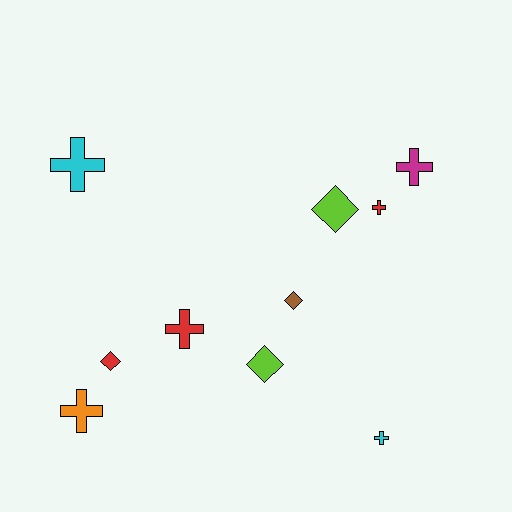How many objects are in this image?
There are 10 objects.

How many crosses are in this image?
There are 6 crosses.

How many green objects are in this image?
There are no green objects.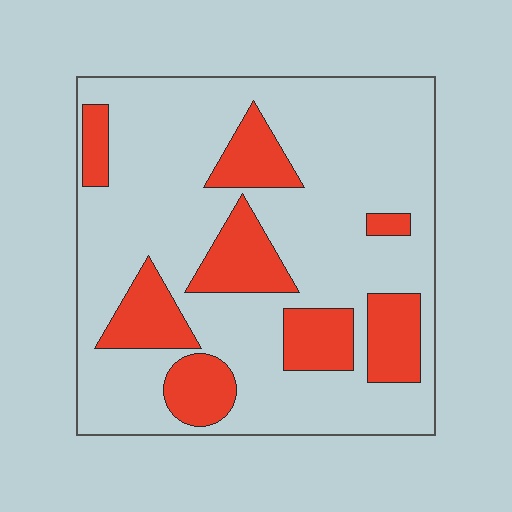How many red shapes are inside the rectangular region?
8.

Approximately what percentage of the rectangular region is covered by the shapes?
Approximately 25%.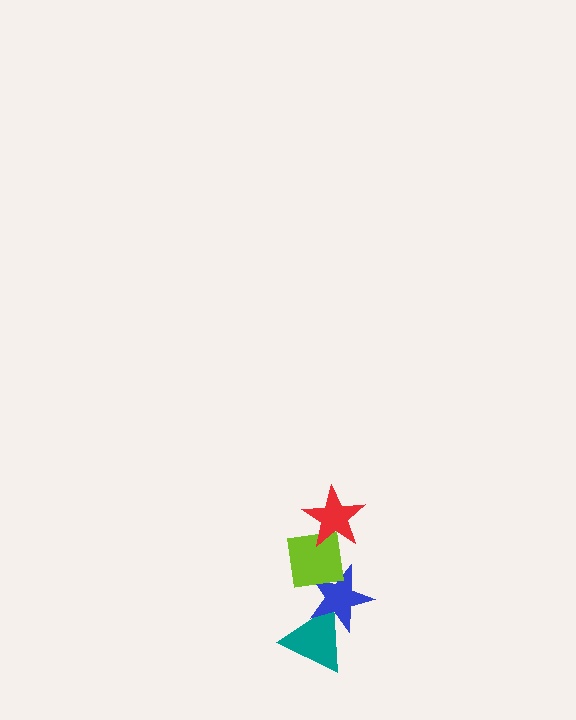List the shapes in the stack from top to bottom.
From top to bottom: the red star, the lime square, the blue star, the teal triangle.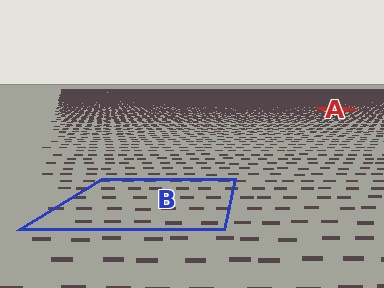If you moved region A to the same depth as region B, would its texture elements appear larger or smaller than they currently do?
They would appear larger. At a closer depth, the same texture elements are projected at a bigger on-screen size.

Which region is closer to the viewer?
Region B is closer. The texture elements there are larger and more spread out.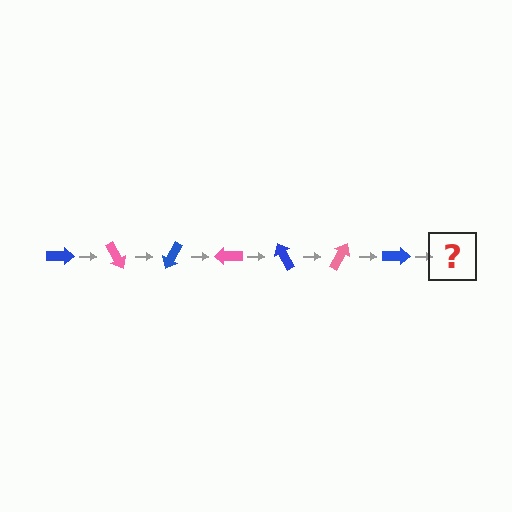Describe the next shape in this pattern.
It should be a pink arrow, rotated 420 degrees from the start.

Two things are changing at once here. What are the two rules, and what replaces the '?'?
The two rules are that it rotates 60 degrees each step and the color cycles through blue and pink. The '?' should be a pink arrow, rotated 420 degrees from the start.